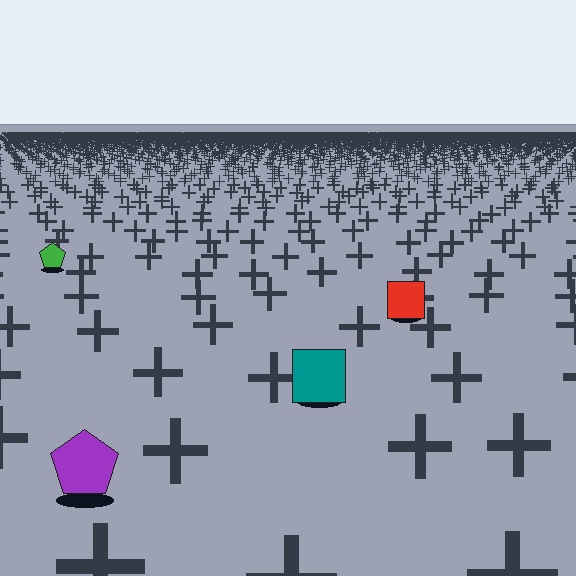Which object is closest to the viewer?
The purple pentagon is closest. The texture marks near it are larger and more spread out.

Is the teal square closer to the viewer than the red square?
Yes. The teal square is closer — you can tell from the texture gradient: the ground texture is coarser near it.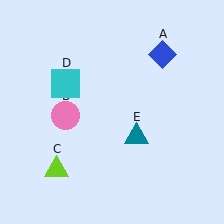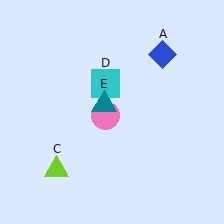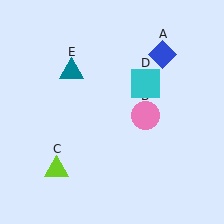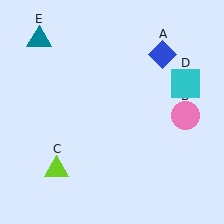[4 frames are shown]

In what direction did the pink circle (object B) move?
The pink circle (object B) moved right.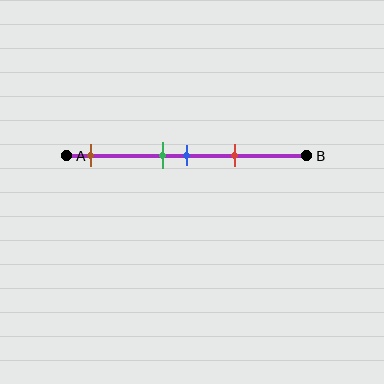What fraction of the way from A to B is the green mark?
The green mark is approximately 40% (0.4) of the way from A to B.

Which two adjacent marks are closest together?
The green and blue marks are the closest adjacent pair.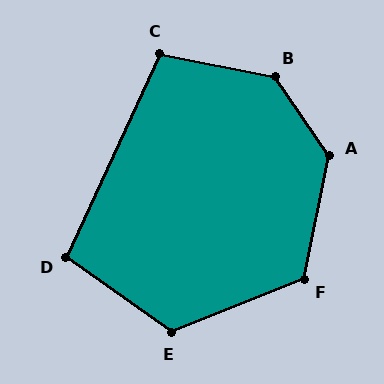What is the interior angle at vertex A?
Approximately 134 degrees (obtuse).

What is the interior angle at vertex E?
Approximately 123 degrees (obtuse).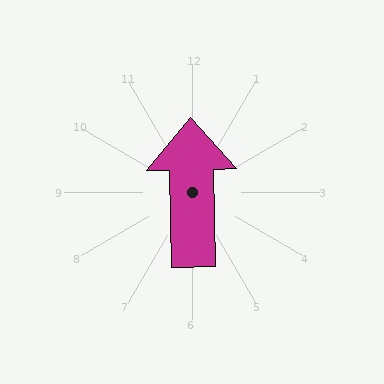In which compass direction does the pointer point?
North.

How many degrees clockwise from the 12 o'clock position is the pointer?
Approximately 359 degrees.